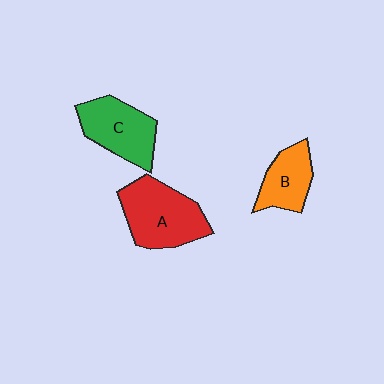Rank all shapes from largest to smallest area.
From largest to smallest: A (red), C (green), B (orange).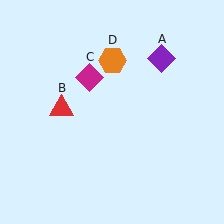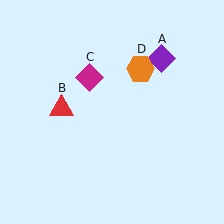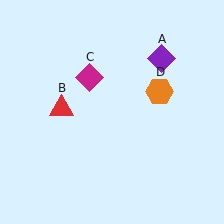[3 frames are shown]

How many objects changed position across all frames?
1 object changed position: orange hexagon (object D).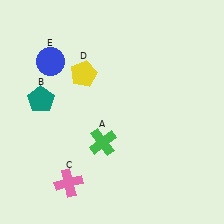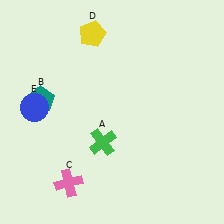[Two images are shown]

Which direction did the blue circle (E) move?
The blue circle (E) moved down.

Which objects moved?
The objects that moved are: the yellow pentagon (D), the blue circle (E).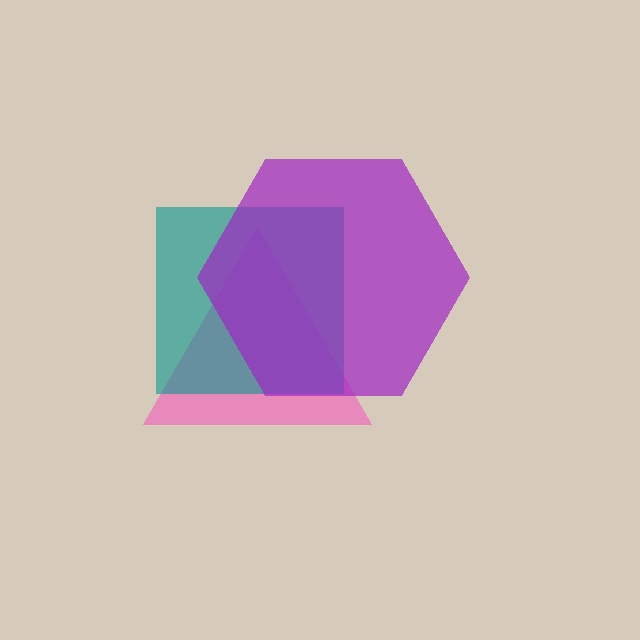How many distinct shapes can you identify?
There are 3 distinct shapes: a pink triangle, a teal square, a purple hexagon.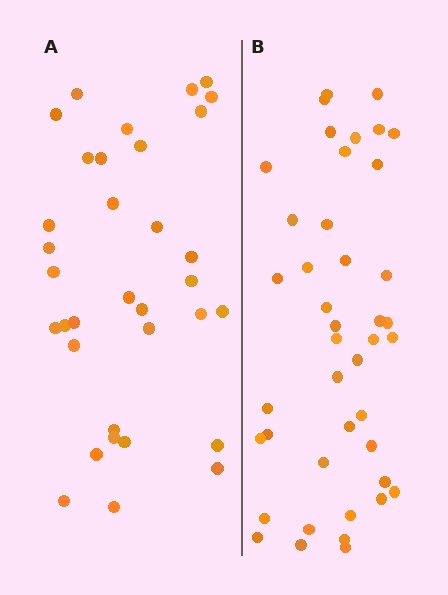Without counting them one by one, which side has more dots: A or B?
Region B (the right region) has more dots.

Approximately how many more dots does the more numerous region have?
Region B has roughly 8 or so more dots than region A.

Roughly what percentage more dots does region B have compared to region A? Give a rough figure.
About 25% more.